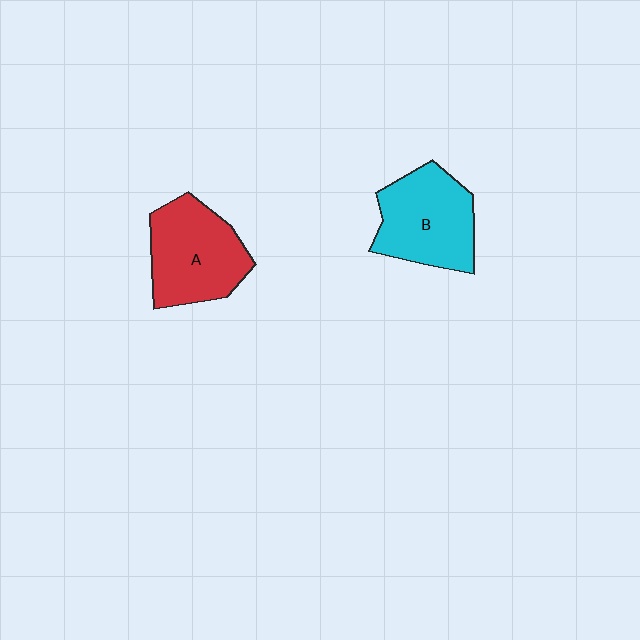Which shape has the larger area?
Shape A (red).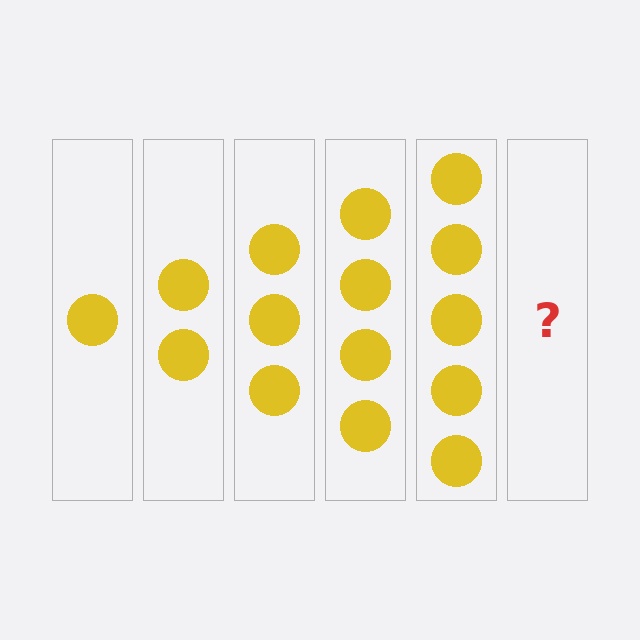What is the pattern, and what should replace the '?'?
The pattern is that each step adds one more circle. The '?' should be 6 circles.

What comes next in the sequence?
The next element should be 6 circles.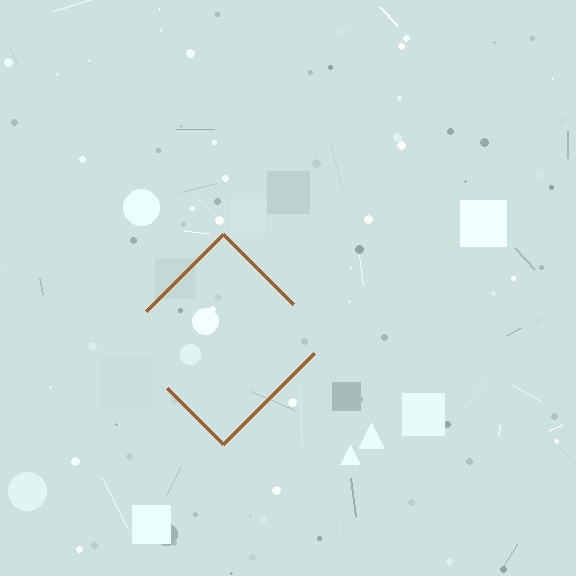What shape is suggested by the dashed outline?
The dashed outline suggests a diamond.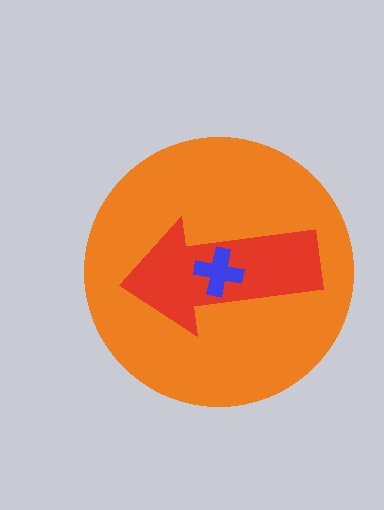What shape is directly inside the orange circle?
The red arrow.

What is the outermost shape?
The orange circle.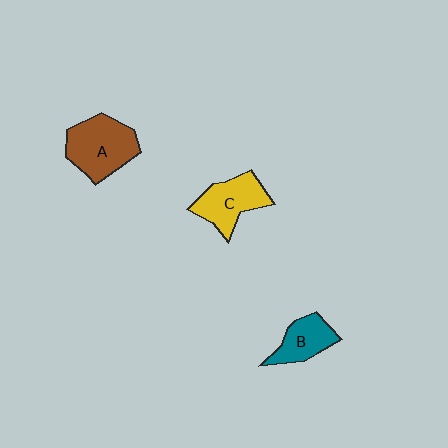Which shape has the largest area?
Shape A (brown).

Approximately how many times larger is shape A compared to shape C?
Approximately 1.2 times.